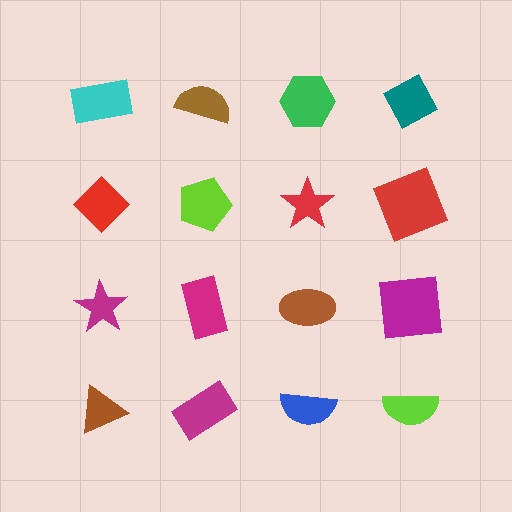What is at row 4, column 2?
A magenta rectangle.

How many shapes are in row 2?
4 shapes.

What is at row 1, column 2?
A brown semicircle.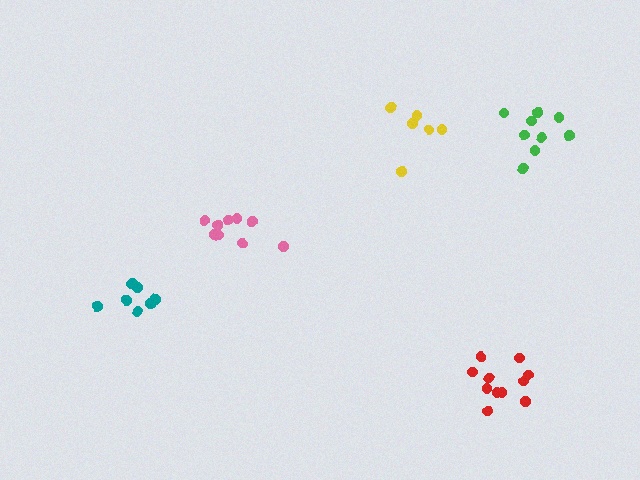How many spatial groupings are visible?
There are 5 spatial groupings.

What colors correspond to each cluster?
The clusters are colored: yellow, teal, green, red, pink.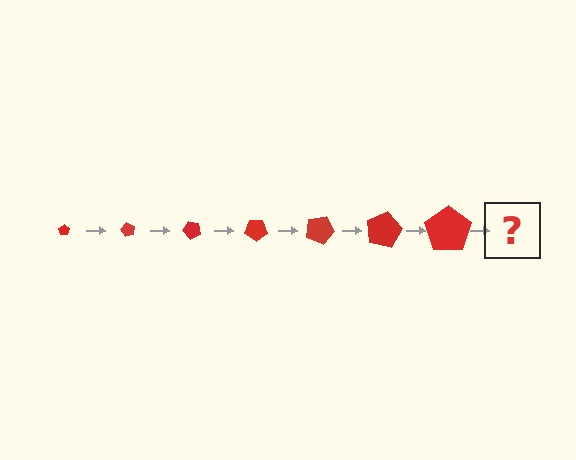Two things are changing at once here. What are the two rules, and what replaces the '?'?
The two rules are that the pentagon grows larger each step and it rotates 60 degrees each step. The '?' should be a pentagon, larger than the previous one and rotated 420 degrees from the start.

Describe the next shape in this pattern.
It should be a pentagon, larger than the previous one and rotated 420 degrees from the start.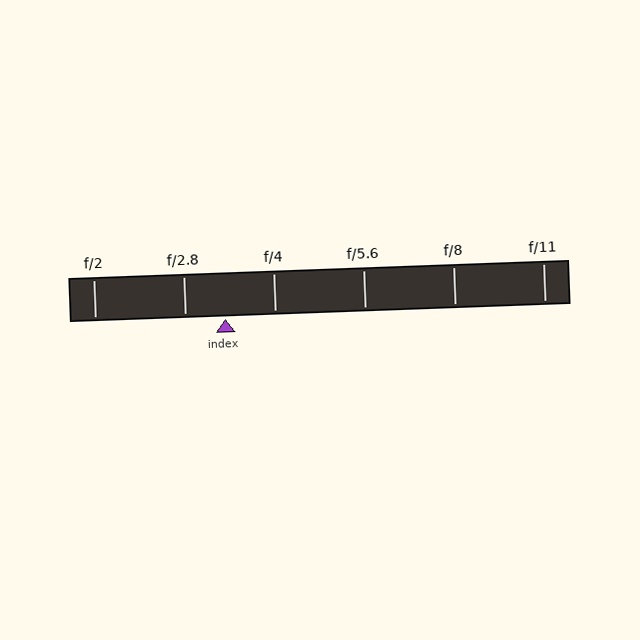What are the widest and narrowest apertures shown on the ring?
The widest aperture shown is f/2 and the narrowest is f/11.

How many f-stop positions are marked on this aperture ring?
There are 6 f-stop positions marked.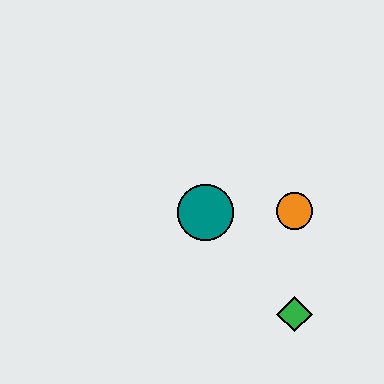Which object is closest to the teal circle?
The orange circle is closest to the teal circle.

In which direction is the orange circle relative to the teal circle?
The orange circle is to the right of the teal circle.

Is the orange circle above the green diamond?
Yes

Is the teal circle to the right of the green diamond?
No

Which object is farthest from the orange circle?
The green diamond is farthest from the orange circle.